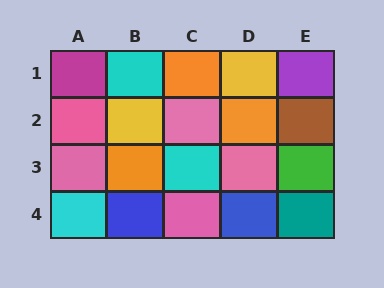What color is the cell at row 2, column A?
Pink.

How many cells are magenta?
1 cell is magenta.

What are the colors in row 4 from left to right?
Cyan, blue, pink, blue, teal.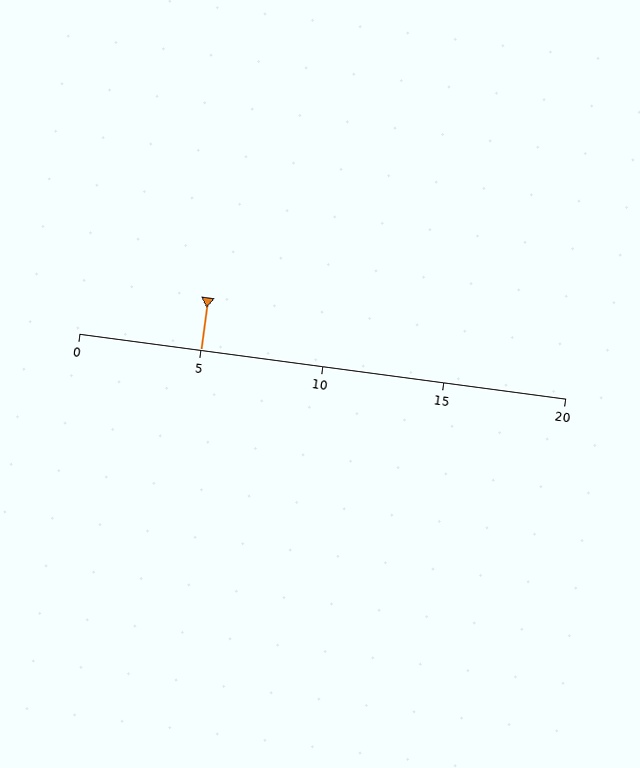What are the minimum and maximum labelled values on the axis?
The axis runs from 0 to 20.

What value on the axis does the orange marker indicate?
The marker indicates approximately 5.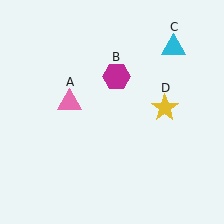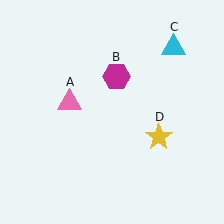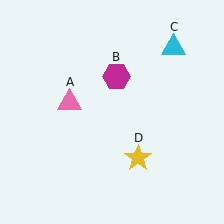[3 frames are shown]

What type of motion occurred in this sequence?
The yellow star (object D) rotated clockwise around the center of the scene.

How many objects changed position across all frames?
1 object changed position: yellow star (object D).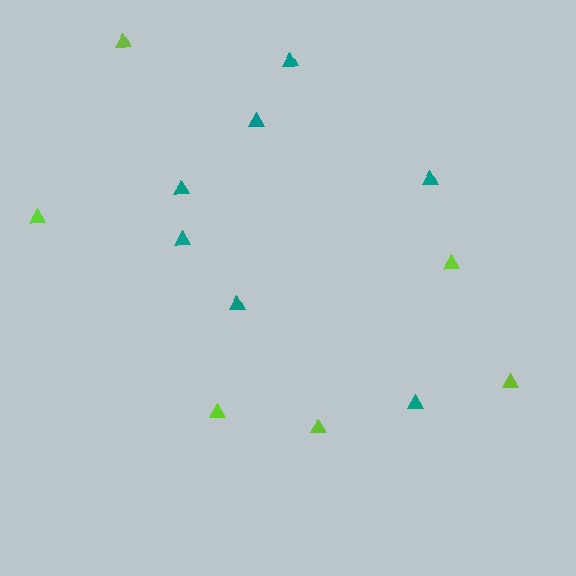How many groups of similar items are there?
There are 2 groups: one group of lime triangles (6) and one group of teal triangles (7).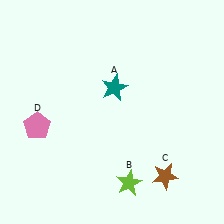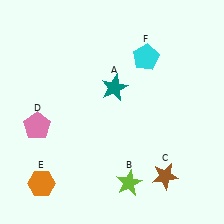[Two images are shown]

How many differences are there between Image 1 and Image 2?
There are 2 differences between the two images.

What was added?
An orange hexagon (E), a cyan pentagon (F) were added in Image 2.